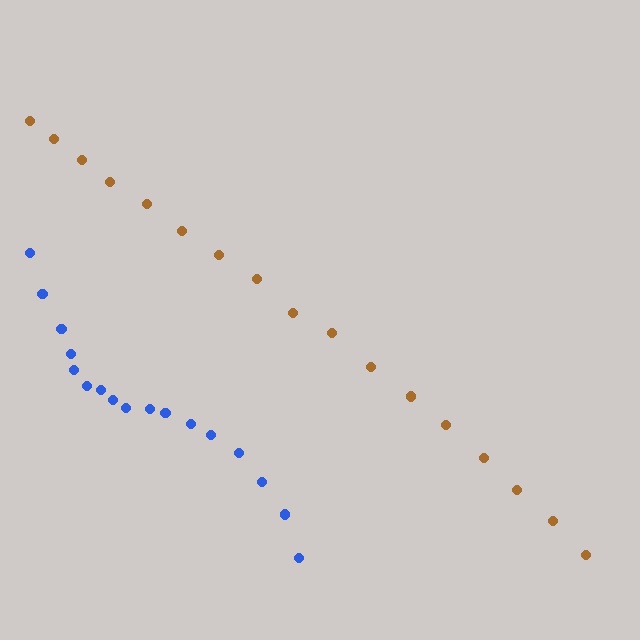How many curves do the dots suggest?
There are 2 distinct paths.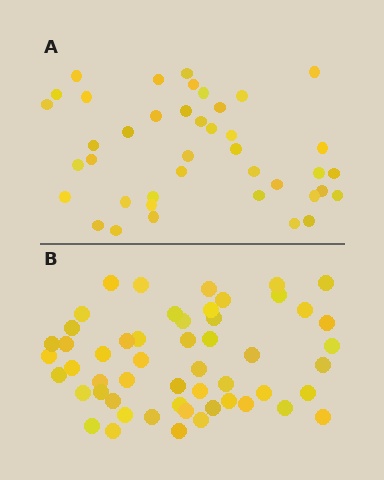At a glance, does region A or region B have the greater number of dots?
Region B (the bottom region) has more dots.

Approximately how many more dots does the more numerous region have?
Region B has roughly 12 or so more dots than region A.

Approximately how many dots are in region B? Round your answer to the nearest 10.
About 50 dots. (The exact count is 53, which rounds to 50.)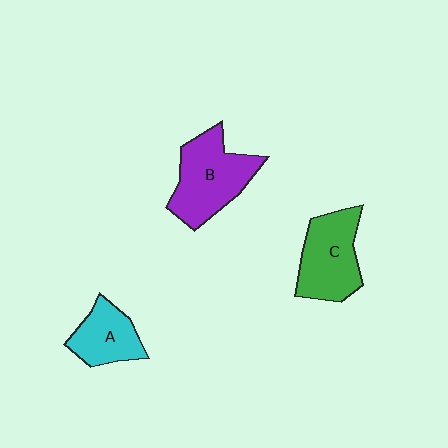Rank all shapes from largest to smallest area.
From largest to smallest: B (purple), C (green), A (cyan).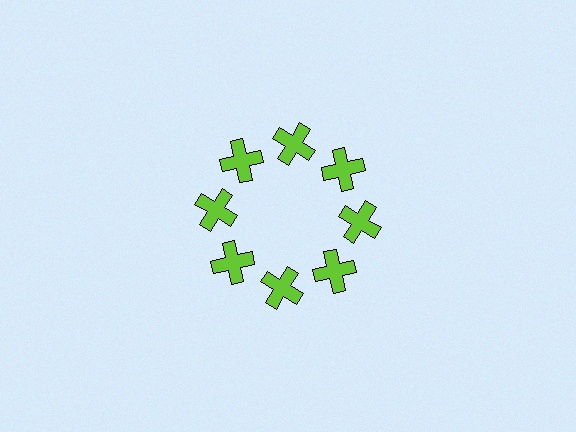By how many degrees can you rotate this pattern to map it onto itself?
The pattern maps onto itself every 45 degrees of rotation.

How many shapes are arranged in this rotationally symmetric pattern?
There are 8 shapes, arranged in 8 groups of 1.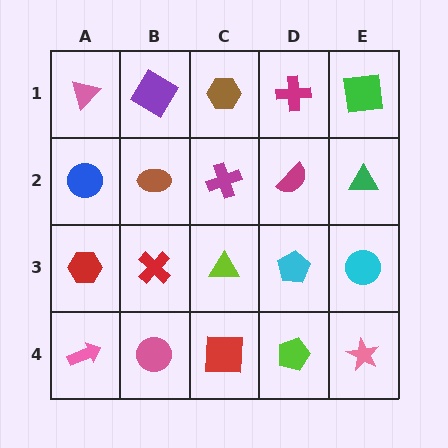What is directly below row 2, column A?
A red hexagon.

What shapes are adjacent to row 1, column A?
A blue circle (row 2, column A), a purple diamond (row 1, column B).